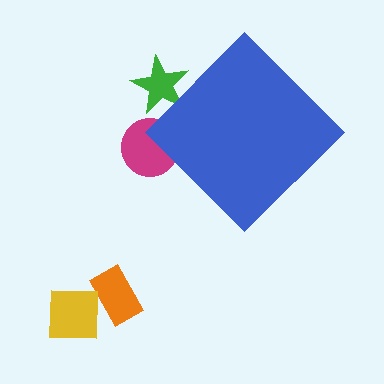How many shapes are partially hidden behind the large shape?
2 shapes are partially hidden.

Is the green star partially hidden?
Yes, the green star is partially hidden behind the blue diamond.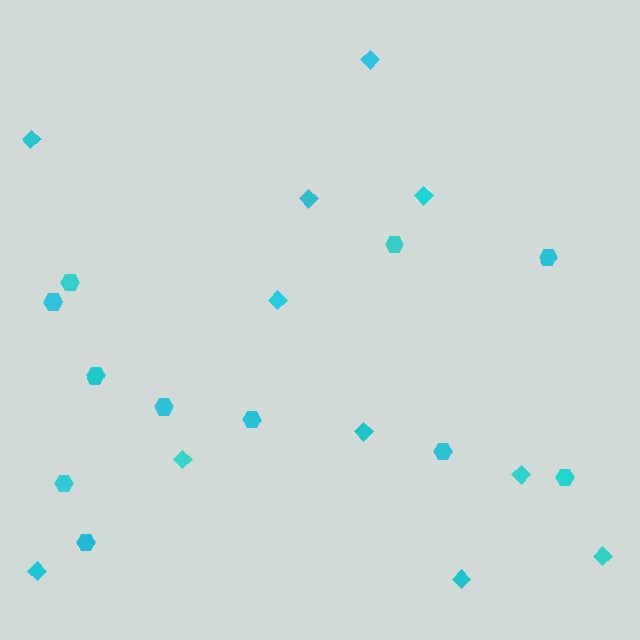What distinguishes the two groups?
There are 2 groups: one group of hexagons (11) and one group of diamonds (11).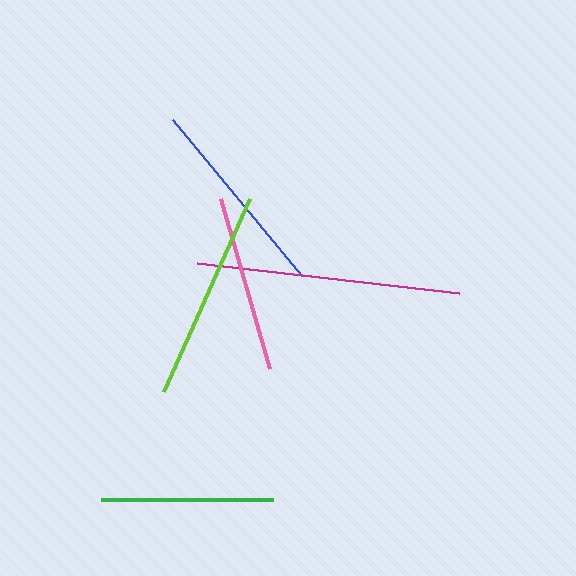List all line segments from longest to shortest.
From longest to shortest: magenta, lime, blue, pink, green.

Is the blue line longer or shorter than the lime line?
The lime line is longer than the blue line.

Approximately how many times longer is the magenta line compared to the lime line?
The magenta line is approximately 1.3 times the length of the lime line.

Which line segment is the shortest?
The green line is the shortest at approximately 172 pixels.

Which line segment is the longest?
The magenta line is the longest at approximately 264 pixels.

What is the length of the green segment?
The green segment is approximately 172 pixels long.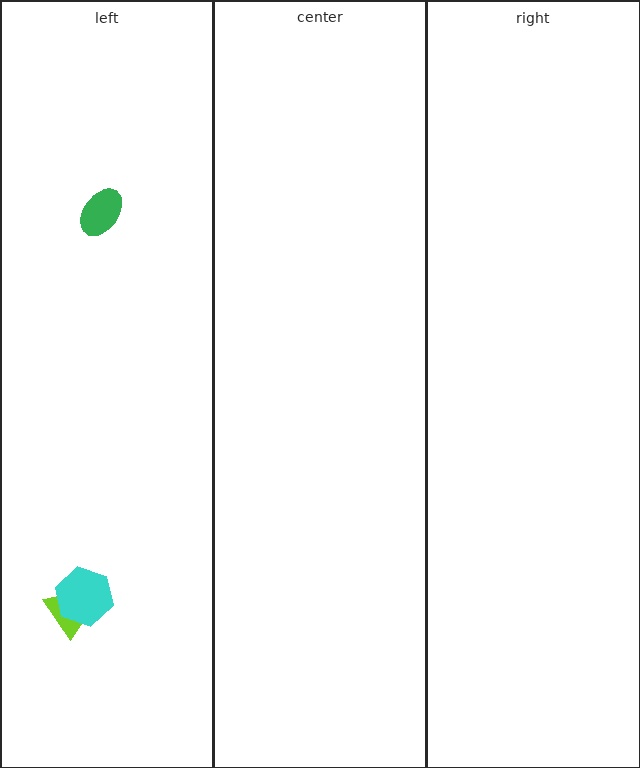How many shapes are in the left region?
3.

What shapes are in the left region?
The lime trapezoid, the cyan hexagon, the green ellipse.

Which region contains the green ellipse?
The left region.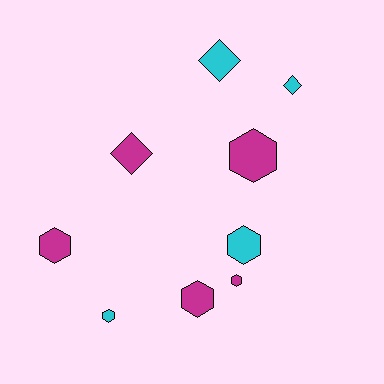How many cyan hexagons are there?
There are 2 cyan hexagons.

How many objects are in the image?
There are 9 objects.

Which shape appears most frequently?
Hexagon, with 6 objects.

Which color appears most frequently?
Magenta, with 5 objects.